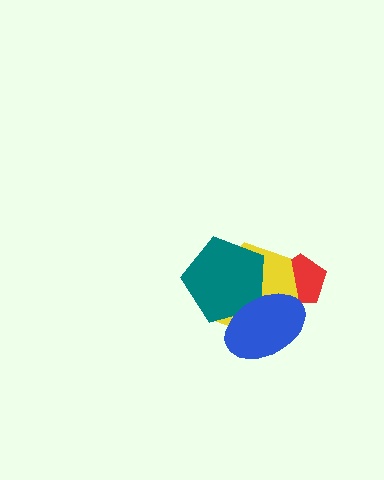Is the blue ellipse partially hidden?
No, no other shape covers it.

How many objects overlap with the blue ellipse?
3 objects overlap with the blue ellipse.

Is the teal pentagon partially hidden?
Yes, it is partially covered by another shape.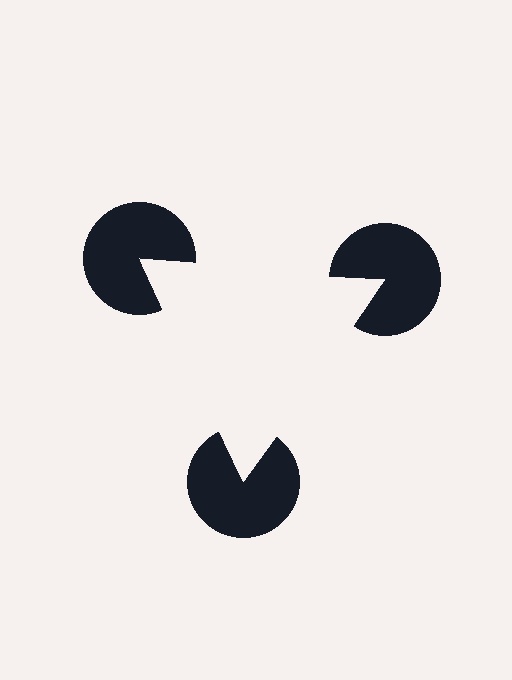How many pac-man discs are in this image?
There are 3 — one at each vertex of the illusory triangle.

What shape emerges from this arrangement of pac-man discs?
An illusory triangle — its edges are inferred from the aligned wedge cuts in the pac-man discs, not physically drawn.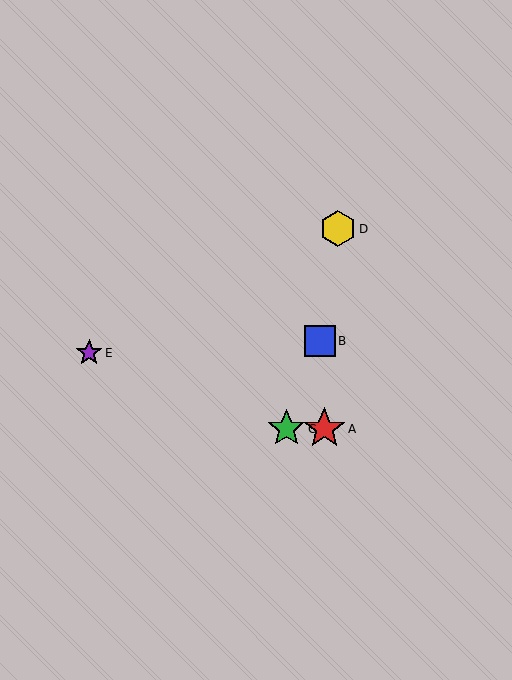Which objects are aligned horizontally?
Objects A, C are aligned horizontally.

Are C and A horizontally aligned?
Yes, both are at y≈429.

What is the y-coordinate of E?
Object E is at y≈353.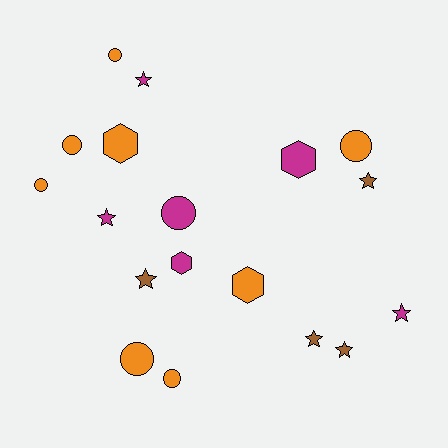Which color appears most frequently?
Orange, with 8 objects.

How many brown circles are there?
There are no brown circles.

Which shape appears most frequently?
Star, with 7 objects.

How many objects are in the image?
There are 18 objects.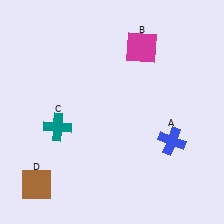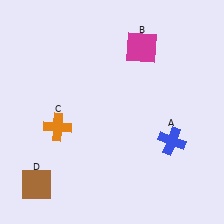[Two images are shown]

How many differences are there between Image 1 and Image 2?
There is 1 difference between the two images.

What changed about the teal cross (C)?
In Image 1, C is teal. In Image 2, it changed to orange.